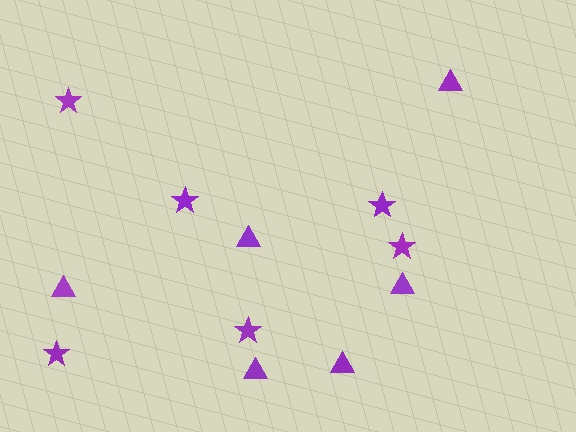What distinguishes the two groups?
There are 2 groups: one group of stars (6) and one group of triangles (6).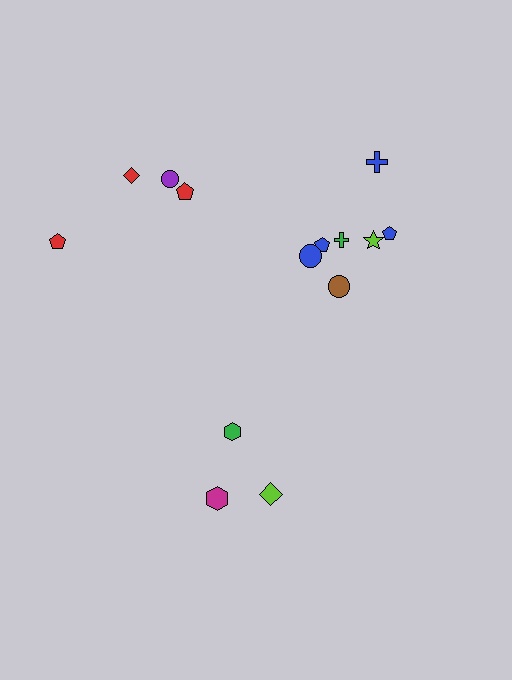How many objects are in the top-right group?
There are 7 objects.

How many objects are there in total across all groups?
There are 14 objects.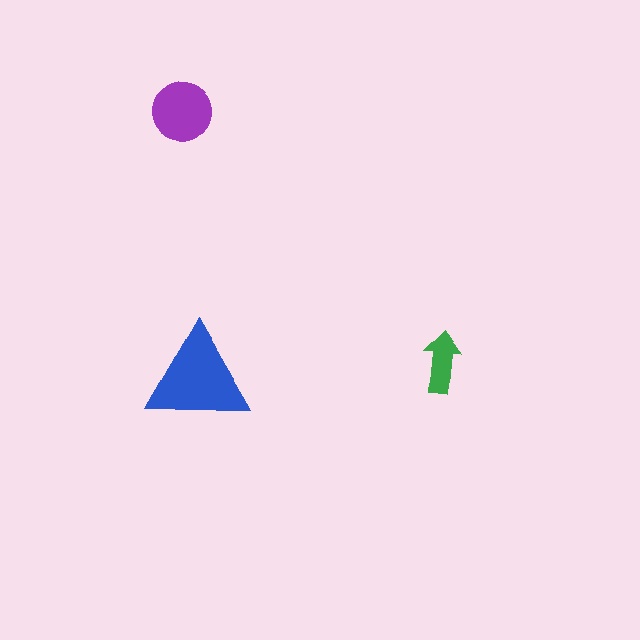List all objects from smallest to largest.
The green arrow, the purple circle, the blue triangle.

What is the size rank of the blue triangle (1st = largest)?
1st.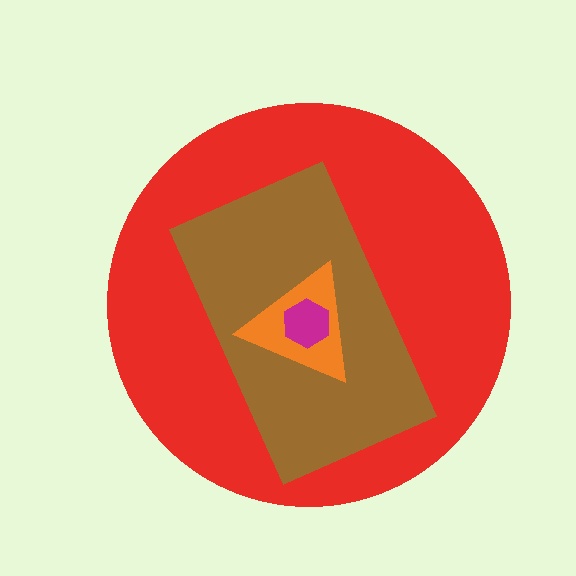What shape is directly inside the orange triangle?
The magenta hexagon.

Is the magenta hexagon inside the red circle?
Yes.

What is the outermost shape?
The red circle.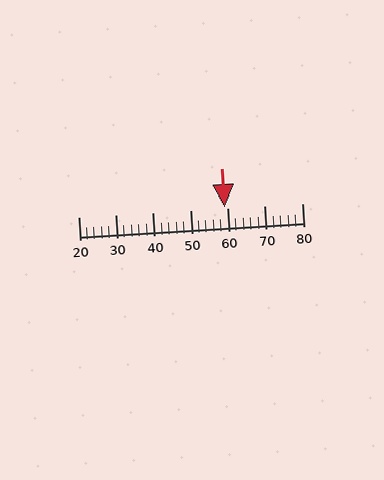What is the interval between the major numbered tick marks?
The major tick marks are spaced 10 units apart.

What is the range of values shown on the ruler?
The ruler shows values from 20 to 80.